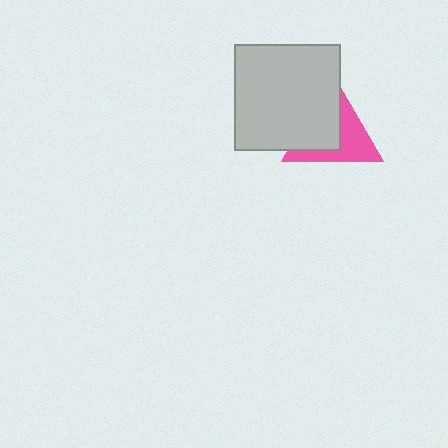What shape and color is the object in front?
The object in front is a light gray square.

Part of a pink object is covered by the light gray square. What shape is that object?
It is a triangle.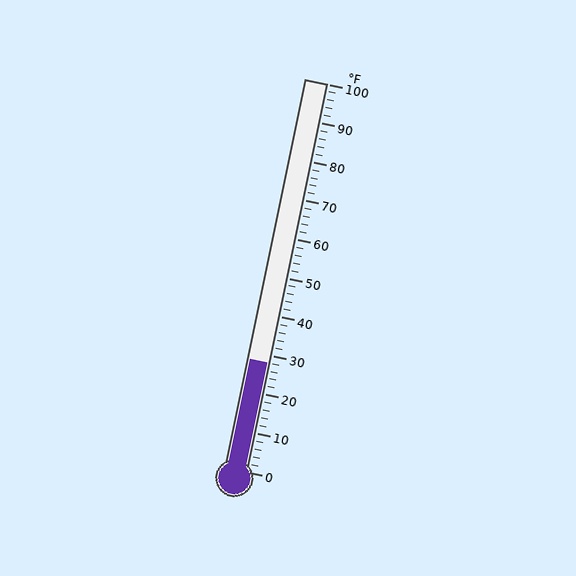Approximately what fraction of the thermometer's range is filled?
The thermometer is filled to approximately 30% of its range.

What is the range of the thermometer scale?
The thermometer scale ranges from 0°F to 100°F.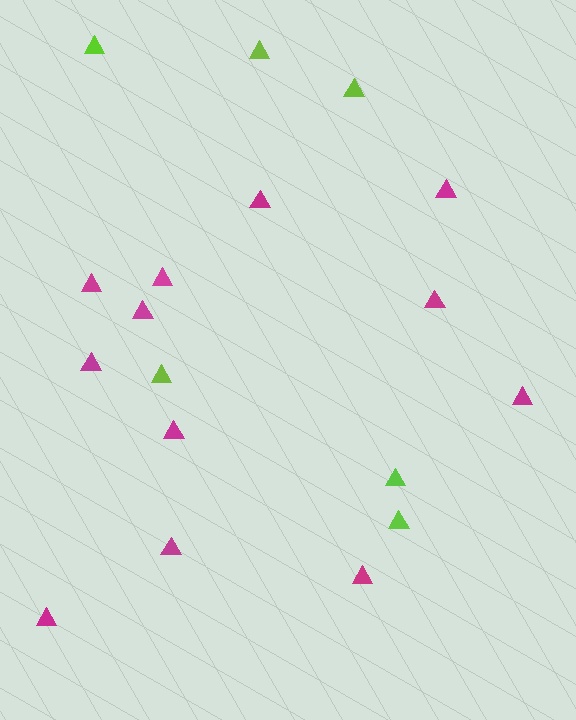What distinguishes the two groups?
There are 2 groups: one group of lime triangles (6) and one group of magenta triangles (12).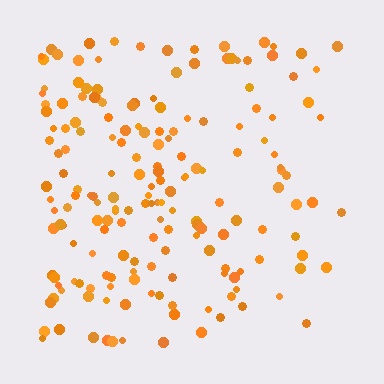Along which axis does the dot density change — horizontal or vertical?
Horizontal.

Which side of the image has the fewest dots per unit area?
The right.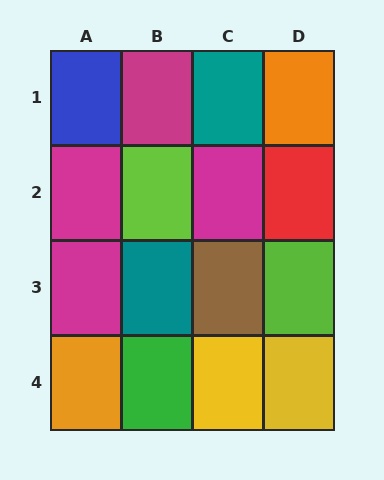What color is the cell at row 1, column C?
Teal.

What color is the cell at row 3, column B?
Teal.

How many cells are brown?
1 cell is brown.